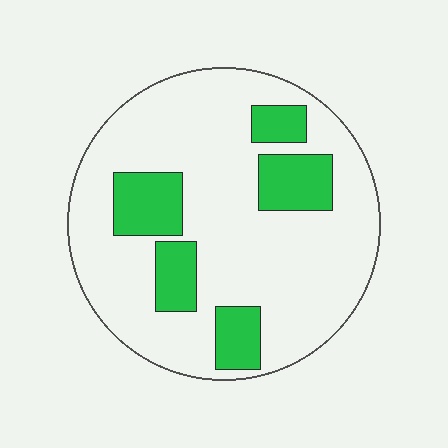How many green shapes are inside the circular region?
5.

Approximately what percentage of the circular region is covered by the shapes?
Approximately 20%.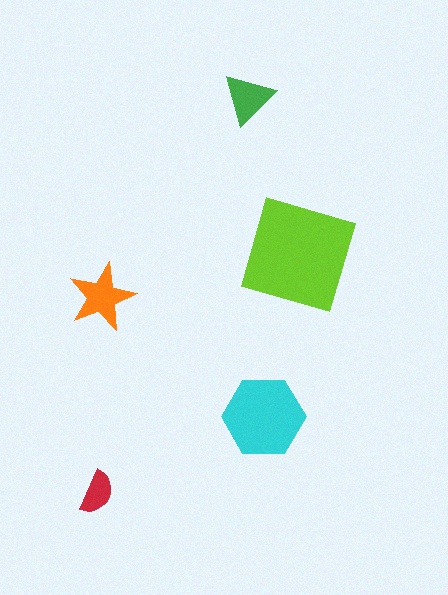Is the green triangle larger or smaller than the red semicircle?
Larger.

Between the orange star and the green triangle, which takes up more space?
The orange star.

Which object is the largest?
The lime square.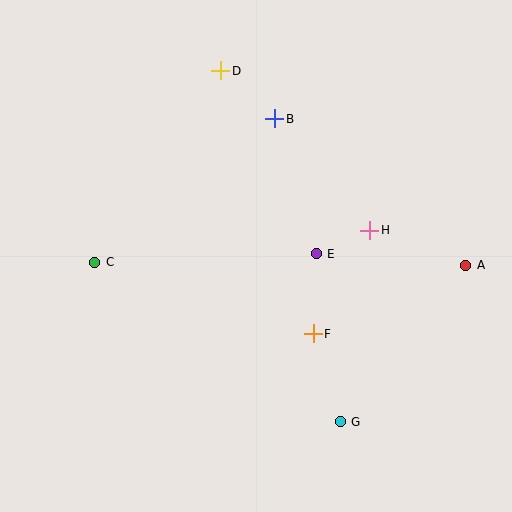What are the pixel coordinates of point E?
Point E is at (316, 254).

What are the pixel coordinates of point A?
Point A is at (466, 265).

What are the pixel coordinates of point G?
Point G is at (340, 422).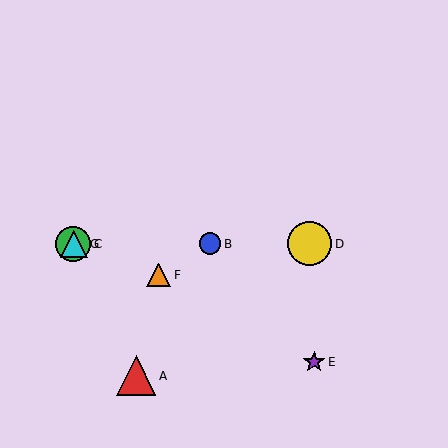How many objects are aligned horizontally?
4 objects (B, C, D, G) are aligned horizontally.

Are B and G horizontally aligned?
Yes, both are at y≈244.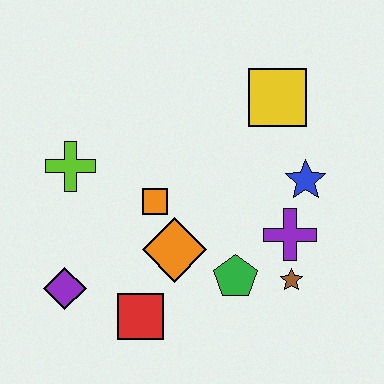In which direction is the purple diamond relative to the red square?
The purple diamond is to the left of the red square.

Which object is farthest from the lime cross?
The brown star is farthest from the lime cross.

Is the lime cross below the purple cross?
No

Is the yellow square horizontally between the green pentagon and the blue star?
Yes